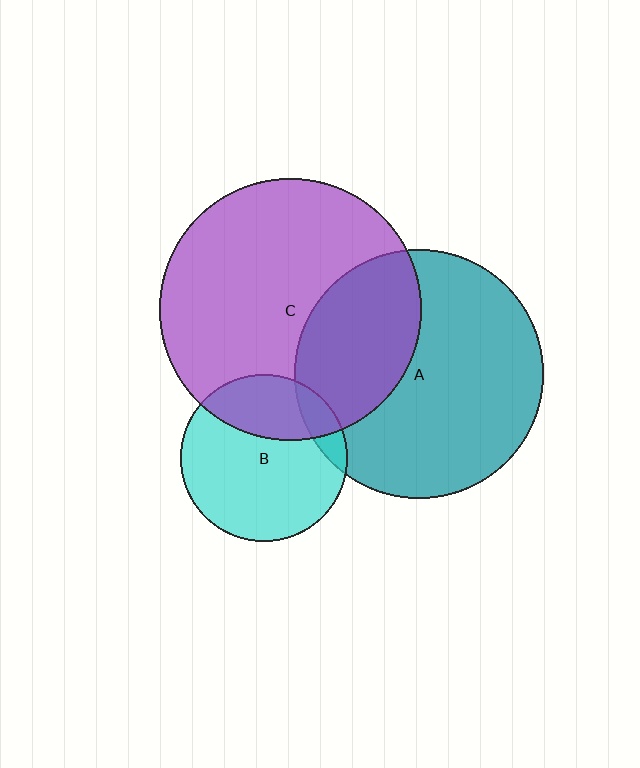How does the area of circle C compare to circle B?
Approximately 2.5 times.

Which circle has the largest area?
Circle C (purple).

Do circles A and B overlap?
Yes.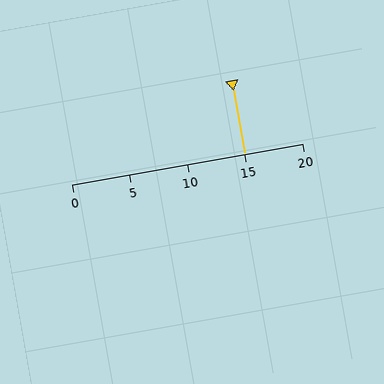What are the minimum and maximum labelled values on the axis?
The axis runs from 0 to 20.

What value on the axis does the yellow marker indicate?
The marker indicates approximately 15.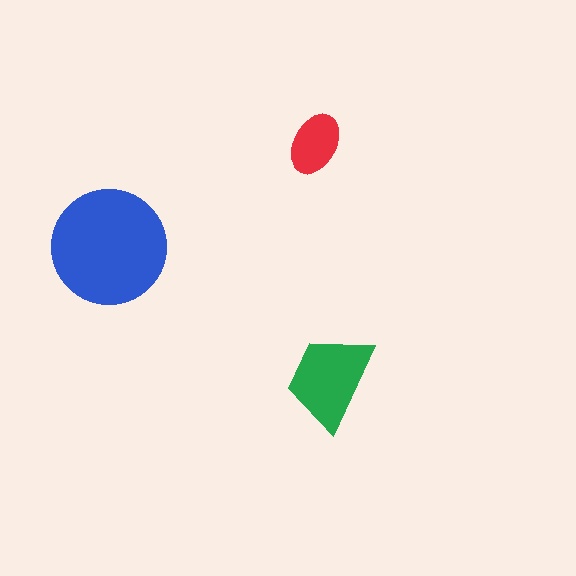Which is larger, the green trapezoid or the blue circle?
The blue circle.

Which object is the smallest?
The red ellipse.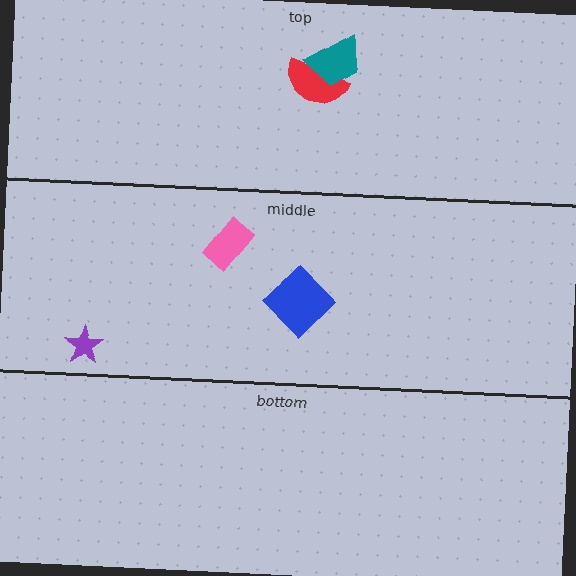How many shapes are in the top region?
2.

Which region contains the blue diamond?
The middle region.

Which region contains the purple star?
The middle region.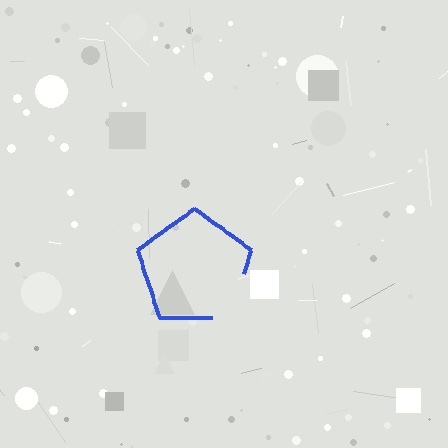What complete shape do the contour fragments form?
The contour fragments form a pentagon.